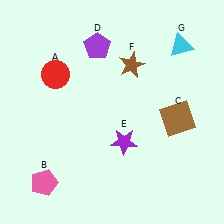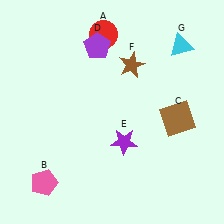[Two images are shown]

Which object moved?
The red circle (A) moved right.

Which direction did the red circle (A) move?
The red circle (A) moved right.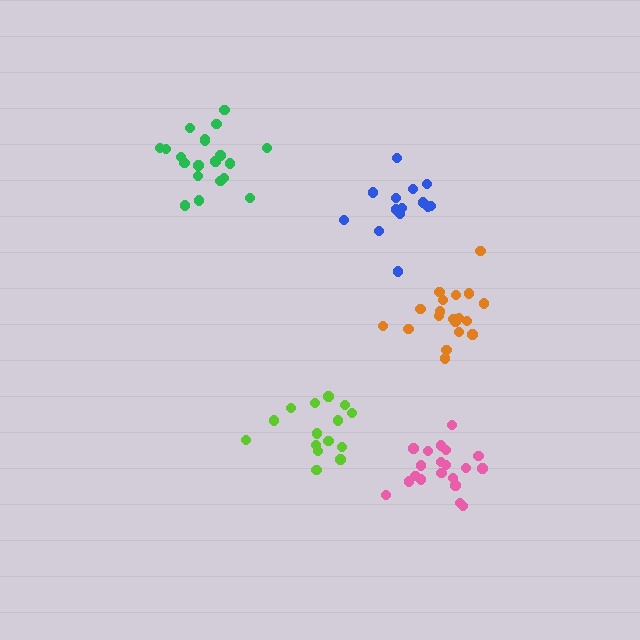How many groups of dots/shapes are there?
There are 5 groups.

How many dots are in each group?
Group 1: 15 dots, Group 2: 19 dots, Group 3: 14 dots, Group 4: 20 dots, Group 5: 20 dots (88 total).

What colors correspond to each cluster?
The clusters are colored: lime, orange, blue, pink, green.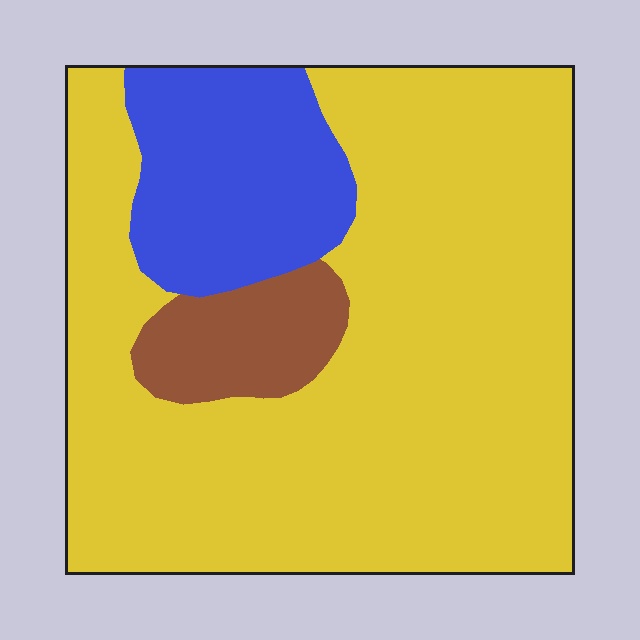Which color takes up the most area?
Yellow, at roughly 75%.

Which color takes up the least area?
Brown, at roughly 10%.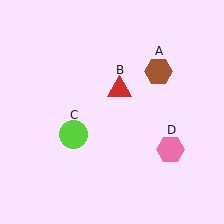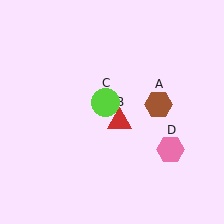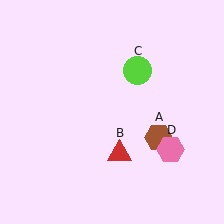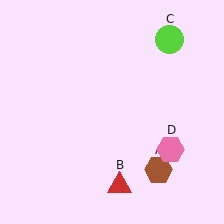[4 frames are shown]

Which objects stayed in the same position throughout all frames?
Pink hexagon (object D) remained stationary.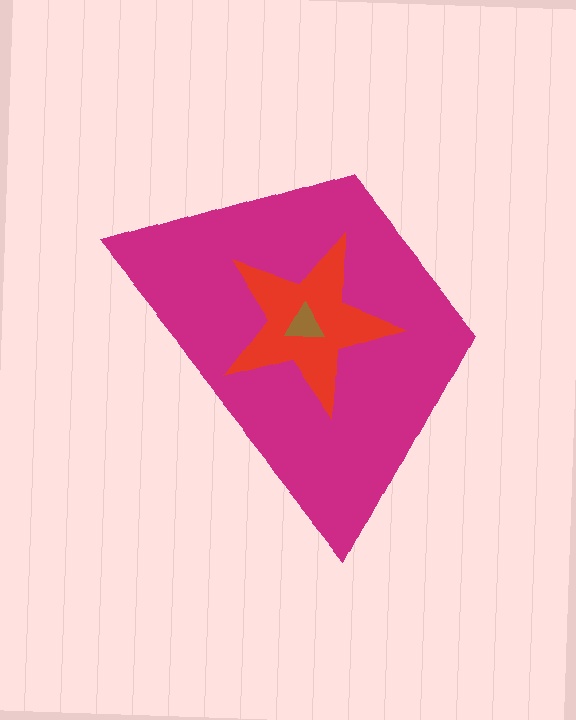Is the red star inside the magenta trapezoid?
Yes.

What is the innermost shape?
The brown triangle.